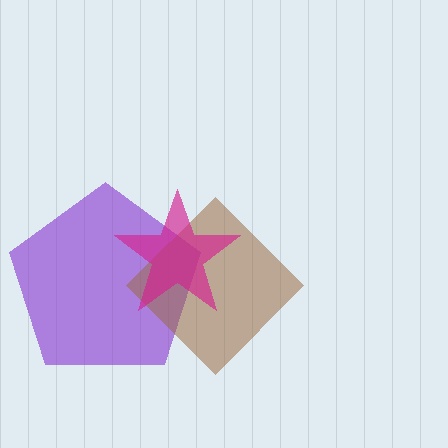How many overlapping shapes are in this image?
There are 3 overlapping shapes in the image.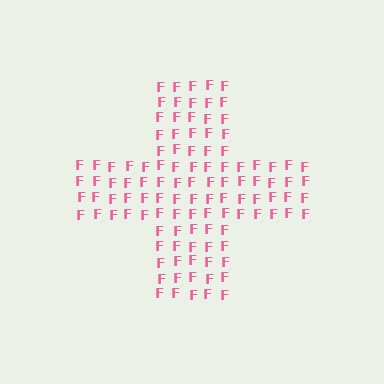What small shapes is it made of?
It is made of small letter F's.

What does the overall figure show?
The overall figure shows a cross.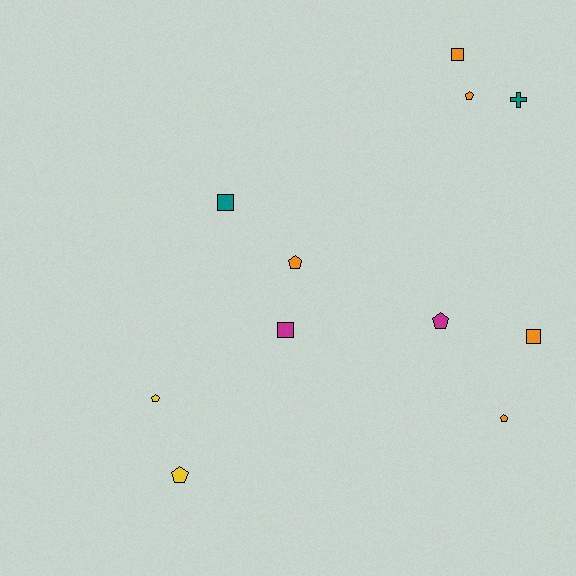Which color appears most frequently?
Orange, with 5 objects.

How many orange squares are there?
There are 2 orange squares.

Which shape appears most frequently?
Pentagon, with 6 objects.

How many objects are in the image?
There are 11 objects.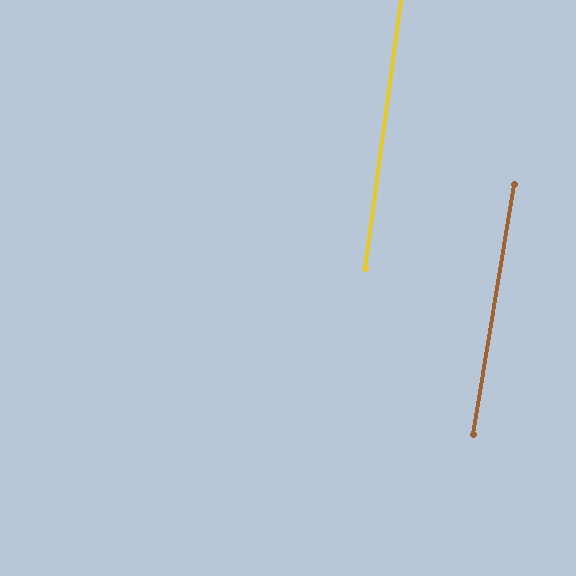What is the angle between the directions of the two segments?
Approximately 2 degrees.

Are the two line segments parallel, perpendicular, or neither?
Parallel — their directions differ by only 1.6°.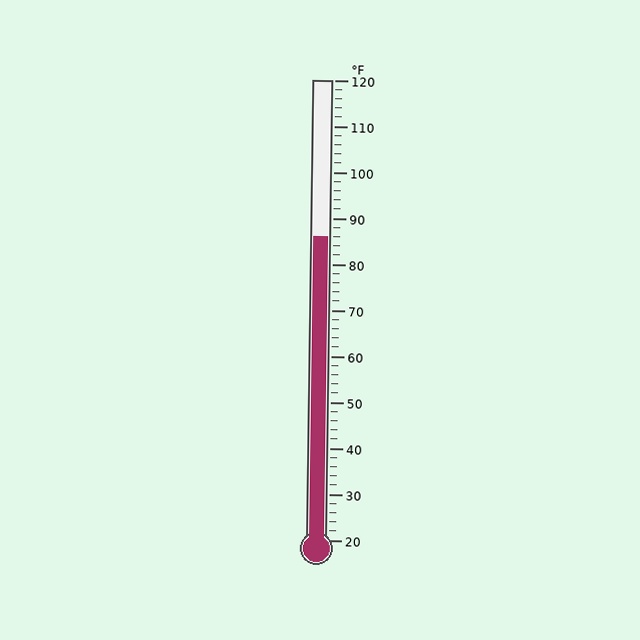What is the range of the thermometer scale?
The thermometer scale ranges from 20°F to 120°F.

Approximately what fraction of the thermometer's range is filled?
The thermometer is filled to approximately 65% of its range.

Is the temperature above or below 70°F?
The temperature is above 70°F.